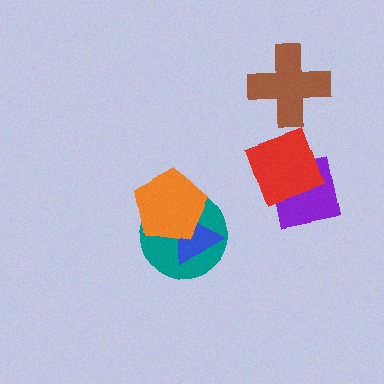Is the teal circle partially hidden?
Yes, it is partially covered by another shape.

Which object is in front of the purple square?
The red diamond is in front of the purple square.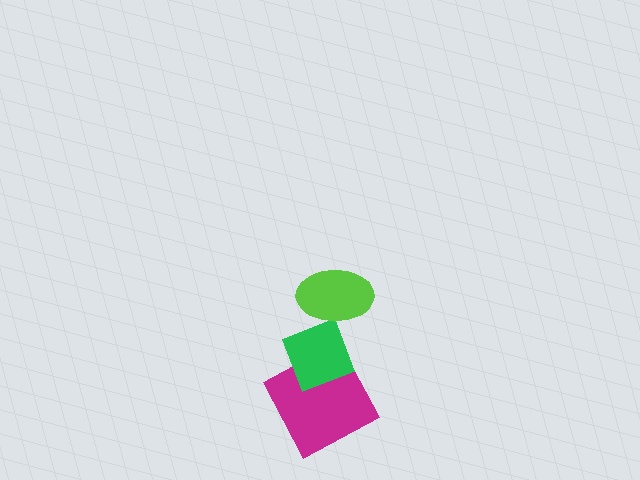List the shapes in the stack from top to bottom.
From top to bottom: the lime ellipse, the green diamond, the magenta square.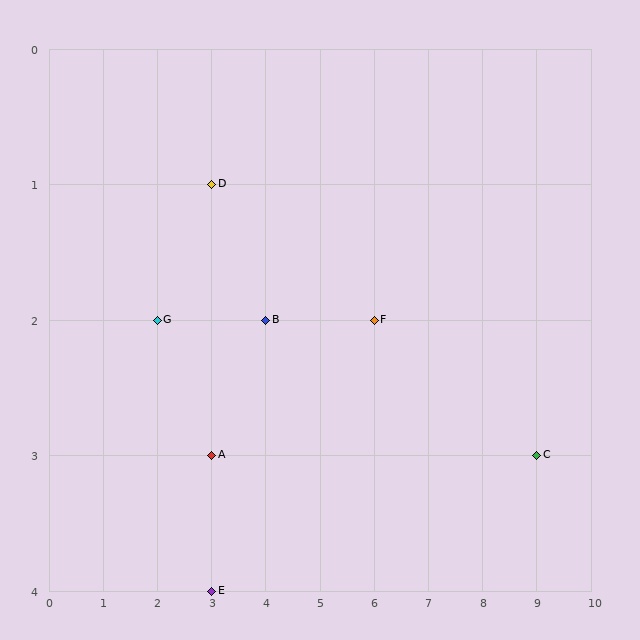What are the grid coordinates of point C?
Point C is at grid coordinates (9, 3).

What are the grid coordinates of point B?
Point B is at grid coordinates (4, 2).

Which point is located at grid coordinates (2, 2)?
Point G is at (2, 2).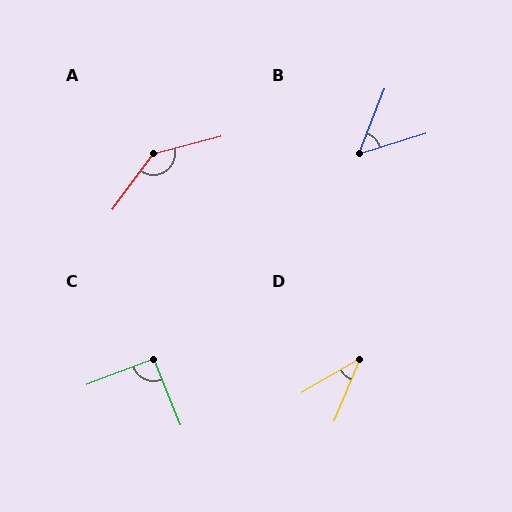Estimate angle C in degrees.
Approximately 91 degrees.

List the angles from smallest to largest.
D (37°), B (51°), C (91°), A (141°).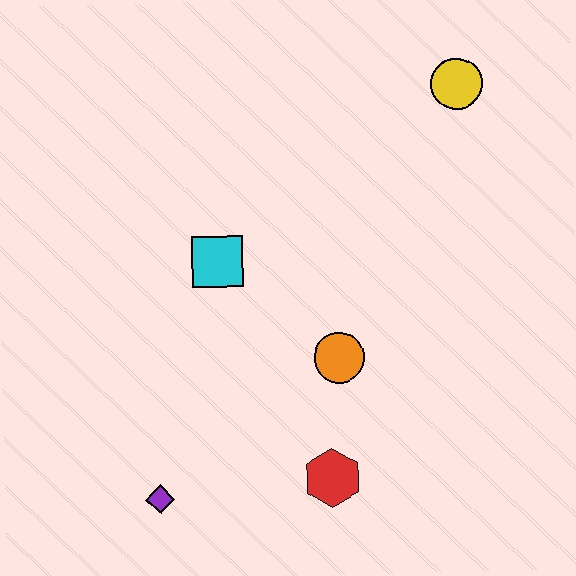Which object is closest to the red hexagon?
The orange circle is closest to the red hexagon.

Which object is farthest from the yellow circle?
The purple diamond is farthest from the yellow circle.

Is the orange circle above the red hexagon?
Yes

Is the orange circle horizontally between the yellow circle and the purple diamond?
Yes